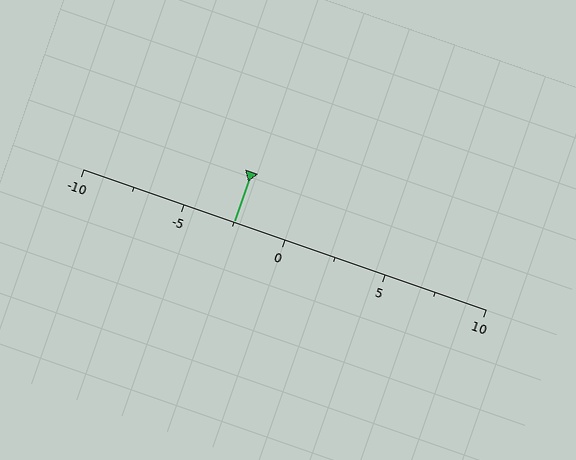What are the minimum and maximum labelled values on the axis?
The axis runs from -10 to 10.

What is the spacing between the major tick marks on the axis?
The major ticks are spaced 5 apart.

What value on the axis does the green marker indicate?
The marker indicates approximately -2.5.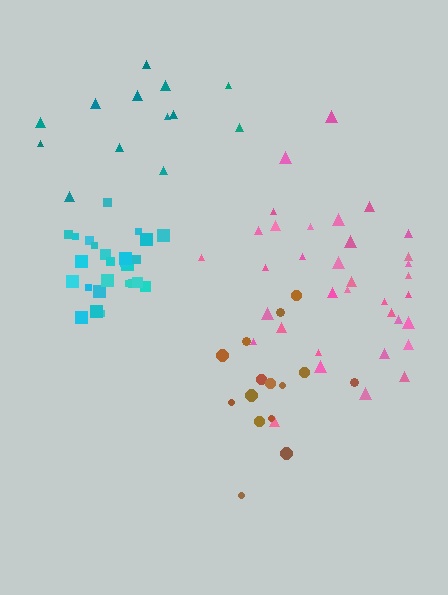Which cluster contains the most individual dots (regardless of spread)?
Pink (35).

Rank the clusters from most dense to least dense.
cyan, pink, brown, teal.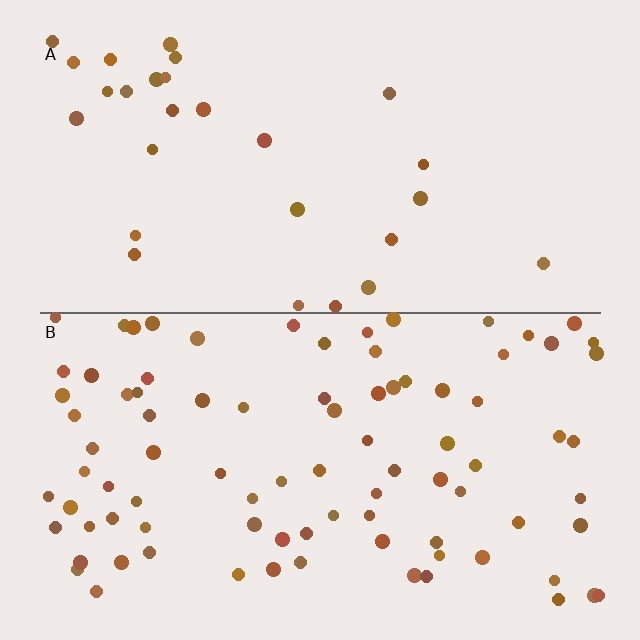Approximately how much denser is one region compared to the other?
Approximately 3.2× — region B over region A.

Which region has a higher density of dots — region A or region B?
B (the bottom).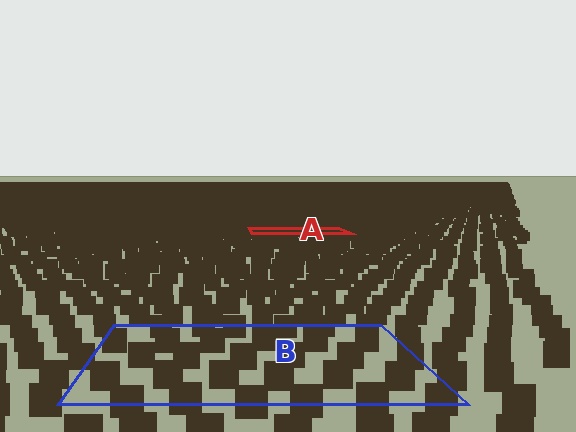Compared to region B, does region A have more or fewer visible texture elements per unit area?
Region A has more texture elements per unit area — they are packed more densely because it is farther away.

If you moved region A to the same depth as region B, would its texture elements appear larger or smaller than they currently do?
They would appear larger. At a closer depth, the same texture elements are projected at a bigger on-screen size.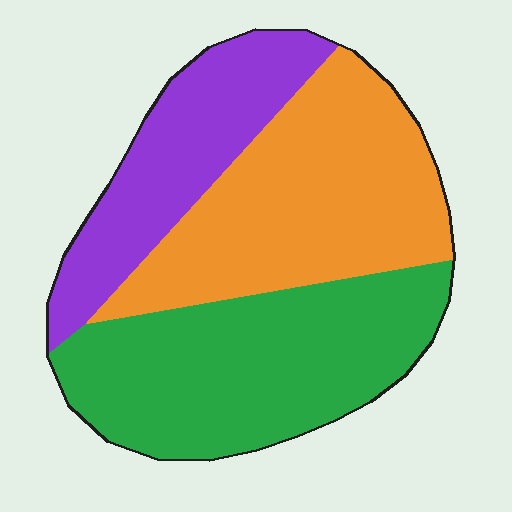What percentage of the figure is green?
Green takes up about two fifths (2/5) of the figure.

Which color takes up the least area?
Purple, at roughly 25%.